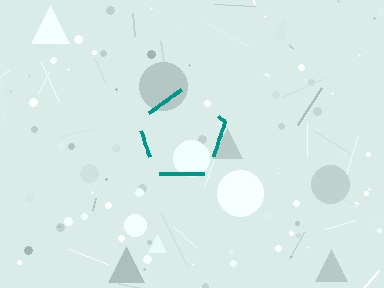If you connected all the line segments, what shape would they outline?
They would outline a pentagon.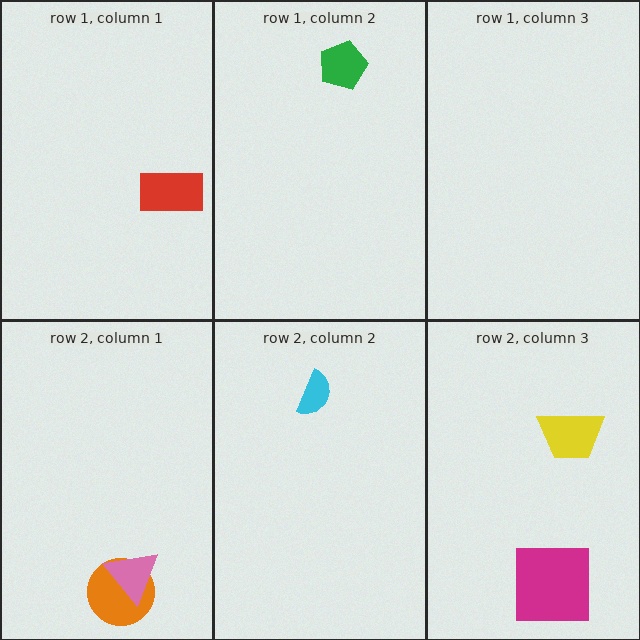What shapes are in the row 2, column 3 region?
The magenta square, the yellow trapezoid.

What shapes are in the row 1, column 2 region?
The green pentagon.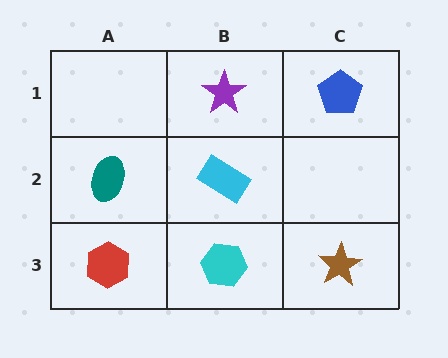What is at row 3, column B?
A cyan hexagon.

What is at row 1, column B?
A purple star.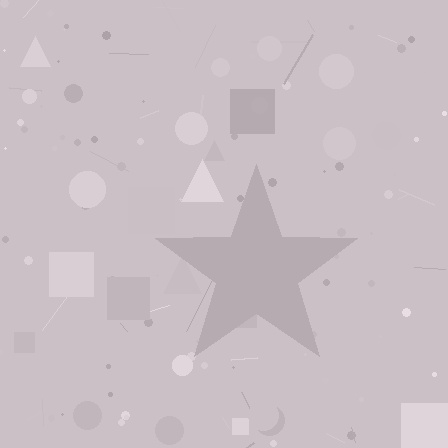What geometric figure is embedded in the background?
A star is embedded in the background.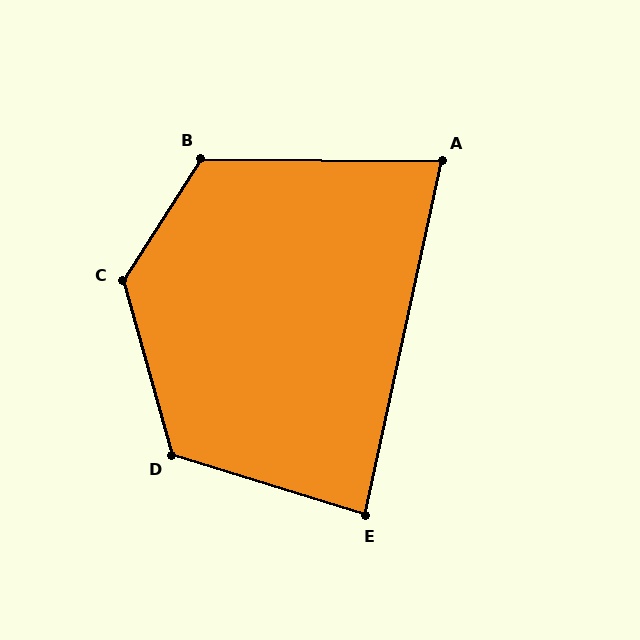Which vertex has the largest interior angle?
C, at approximately 132 degrees.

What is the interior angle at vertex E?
Approximately 85 degrees (approximately right).